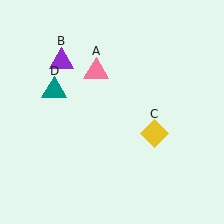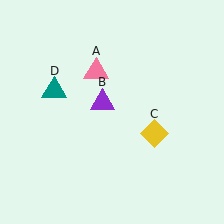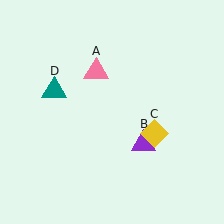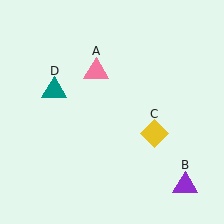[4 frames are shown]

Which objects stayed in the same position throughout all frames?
Pink triangle (object A) and yellow diamond (object C) and teal triangle (object D) remained stationary.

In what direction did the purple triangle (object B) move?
The purple triangle (object B) moved down and to the right.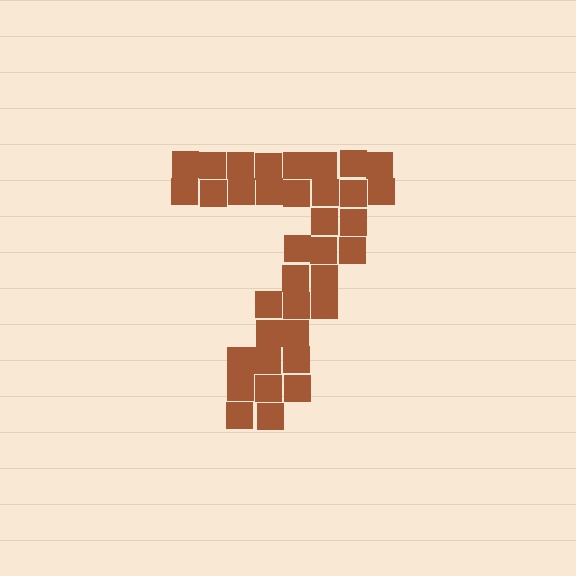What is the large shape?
The large shape is the digit 7.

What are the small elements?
The small elements are squares.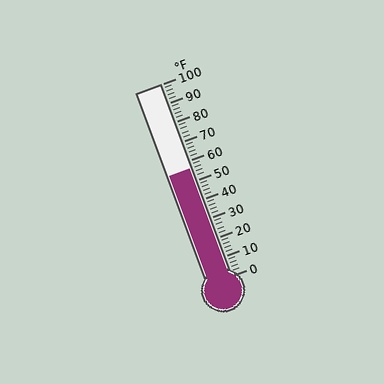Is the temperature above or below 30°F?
The temperature is above 30°F.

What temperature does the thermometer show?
The thermometer shows approximately 56°F.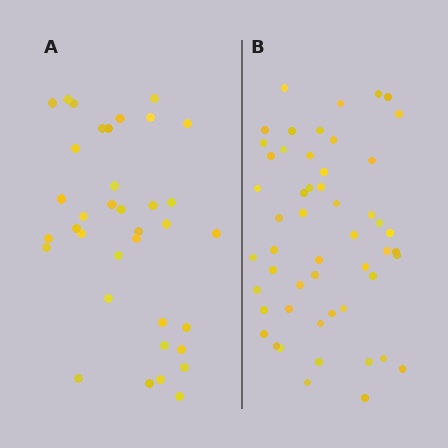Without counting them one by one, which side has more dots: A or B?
Region B (the right region) has more dots.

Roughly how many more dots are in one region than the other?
Region B has approximately 15 more dots than region A.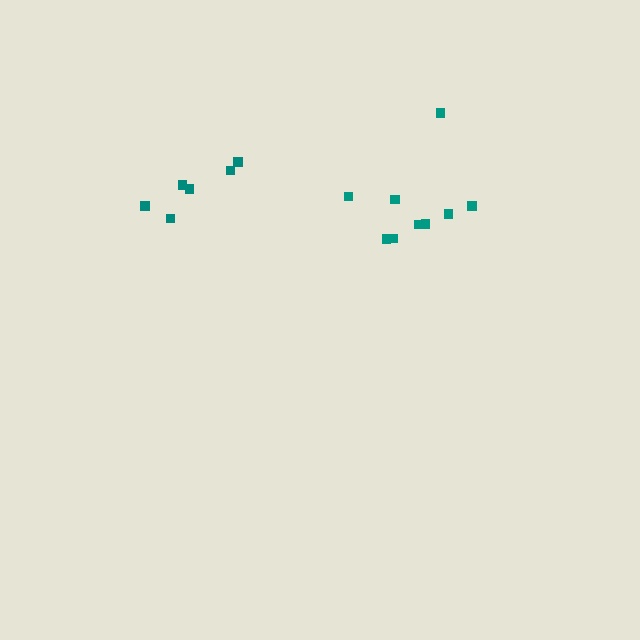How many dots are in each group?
Group 1: 9 dots, Group 2: 6 dots (15 total).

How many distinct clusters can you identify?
There are 2 distinct clusters.